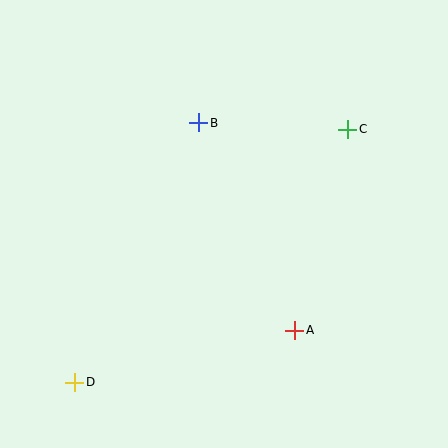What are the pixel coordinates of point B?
Point B is at (199, 123).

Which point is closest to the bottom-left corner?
Point D is closest to the bottom-left corner.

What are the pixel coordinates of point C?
Point C is at (348, 129).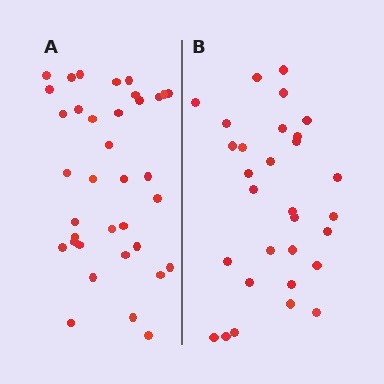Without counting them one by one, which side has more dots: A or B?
Region A (the left region) has more dots.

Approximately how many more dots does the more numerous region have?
Region A has about 6 more dots than region B.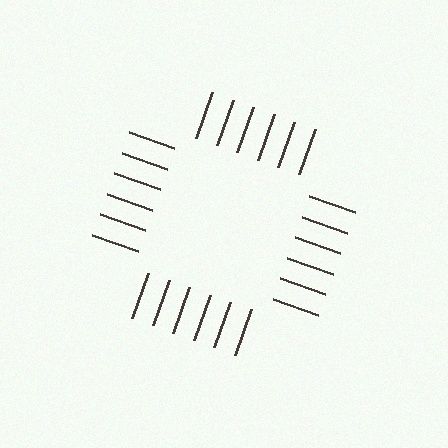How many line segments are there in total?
24 — 6 along each of the 4 edges.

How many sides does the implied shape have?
4 sides — the line-ends trace a square.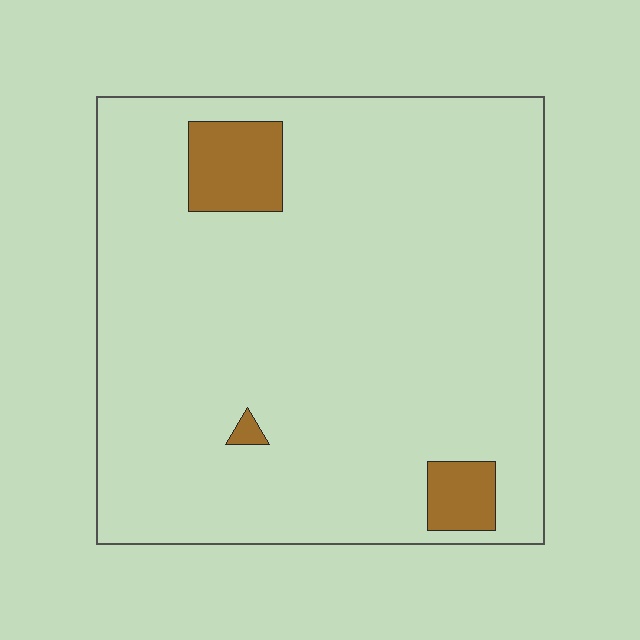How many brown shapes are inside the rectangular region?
3.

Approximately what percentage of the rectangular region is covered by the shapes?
Approximately 5%.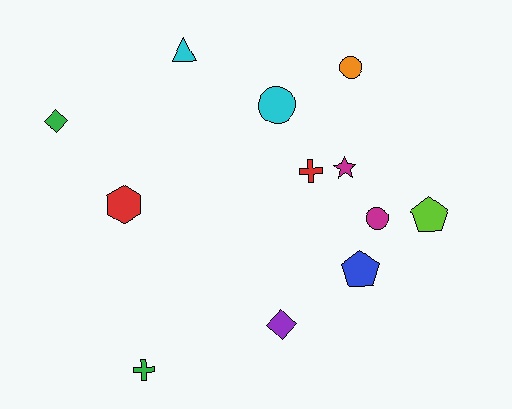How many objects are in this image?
There are 12 objects.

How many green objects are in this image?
There are 2 green objects.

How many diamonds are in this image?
There are 2 diamonds.